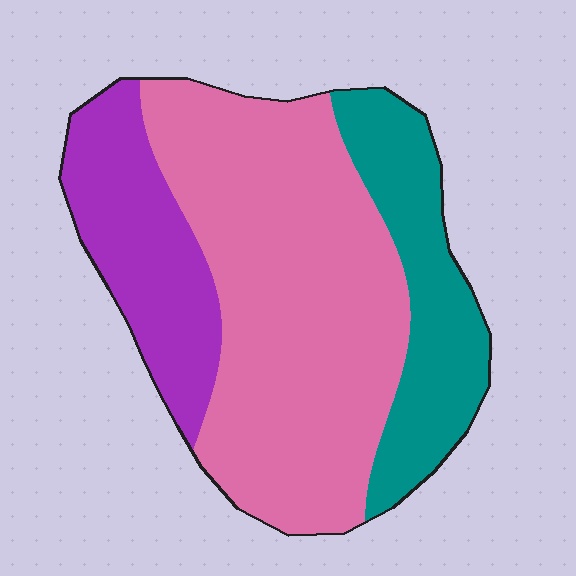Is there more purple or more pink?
Pink.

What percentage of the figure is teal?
Teal takes up about one fifth (1/5) of the figure.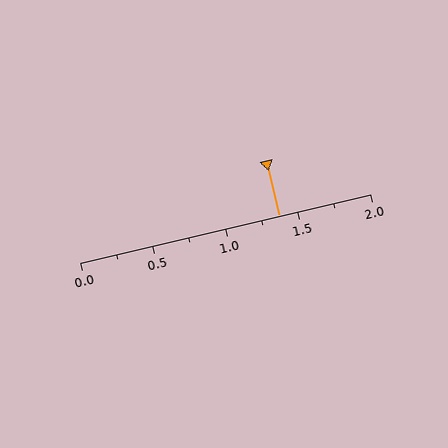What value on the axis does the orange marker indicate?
The marker indicates approximately 1.38.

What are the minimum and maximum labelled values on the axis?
The axis runs from 0.0 to 2.0.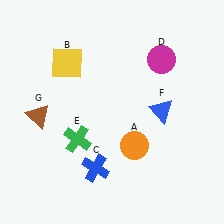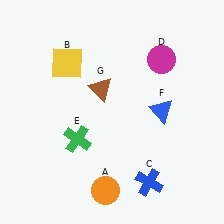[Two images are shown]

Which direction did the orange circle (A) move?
The orange circle (A) moved down.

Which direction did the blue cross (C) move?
The blue cross (C) moved right.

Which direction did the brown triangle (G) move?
The brown triangle (G) moved right.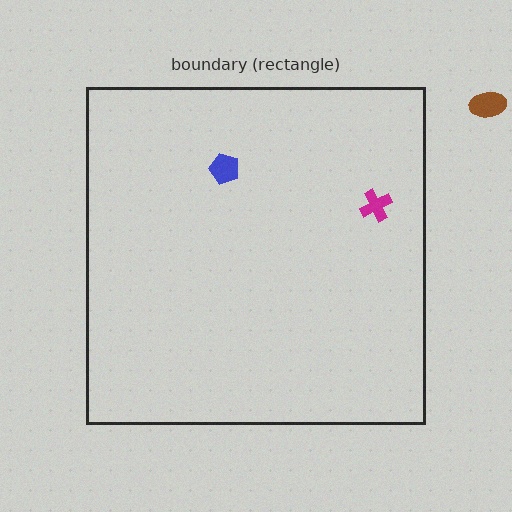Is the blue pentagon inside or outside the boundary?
Inside.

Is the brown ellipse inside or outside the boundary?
Outside.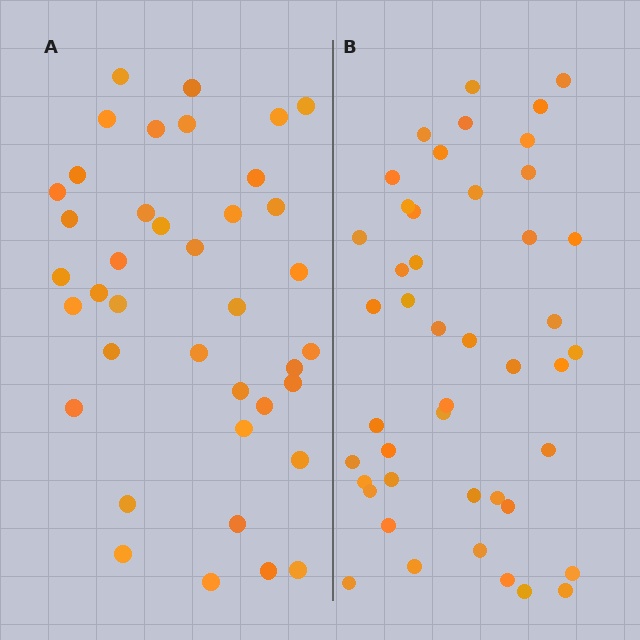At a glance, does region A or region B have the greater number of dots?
Region B (the right region) has more dots.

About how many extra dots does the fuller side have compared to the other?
Region B has about 6 more dots than region A.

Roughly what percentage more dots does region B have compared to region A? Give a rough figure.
About 15% more.